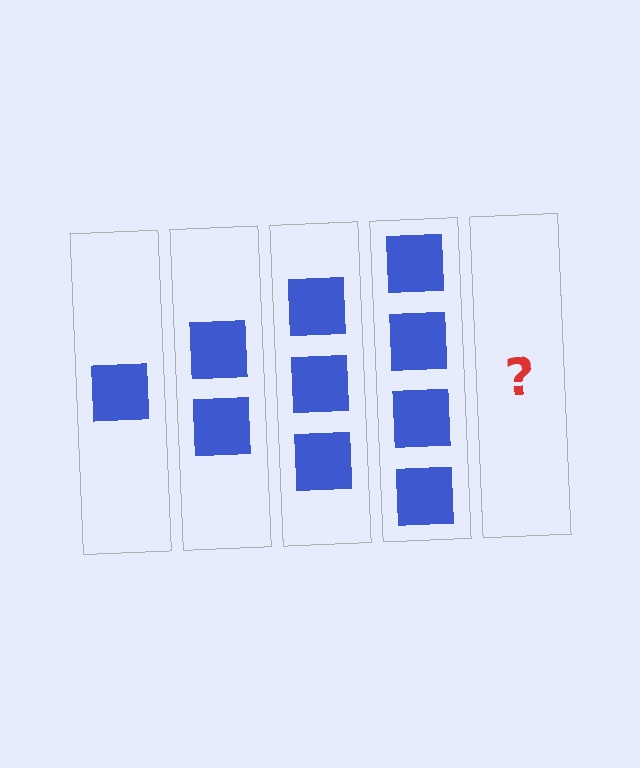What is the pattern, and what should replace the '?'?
The pattern is that each step adds one more square. The '?' should be 5 squares.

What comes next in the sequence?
The next element should be 5 squares.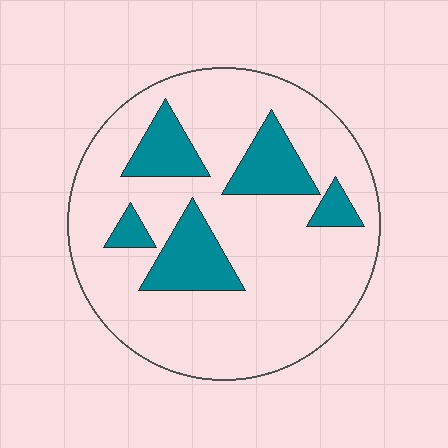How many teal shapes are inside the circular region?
5.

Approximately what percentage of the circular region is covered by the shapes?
Approximately 20%.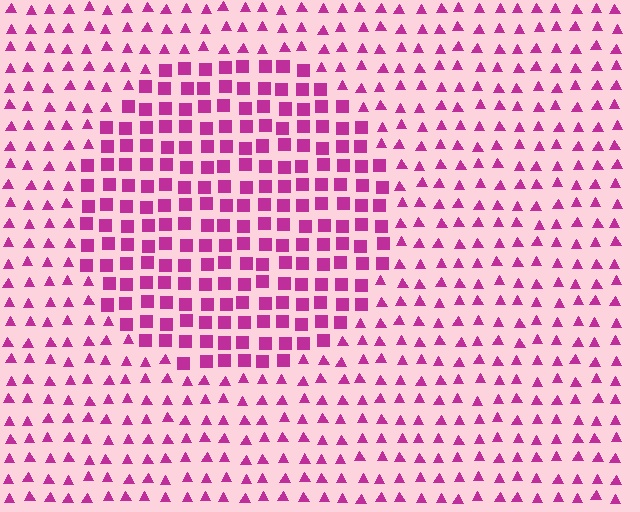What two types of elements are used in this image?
The image uses squares inside the circle region and triangles outside it.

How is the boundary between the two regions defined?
The boundary is defined by a change in element shape: squares inside vs. triangles outside. All elements share the same color and spacing.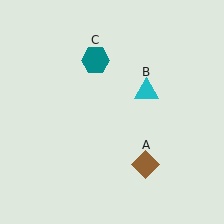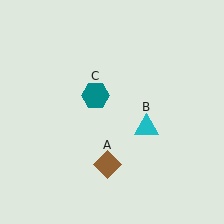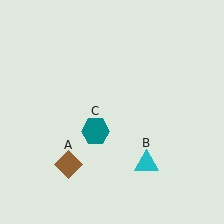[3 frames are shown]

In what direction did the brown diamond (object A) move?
The brown diamond (object A) moved left.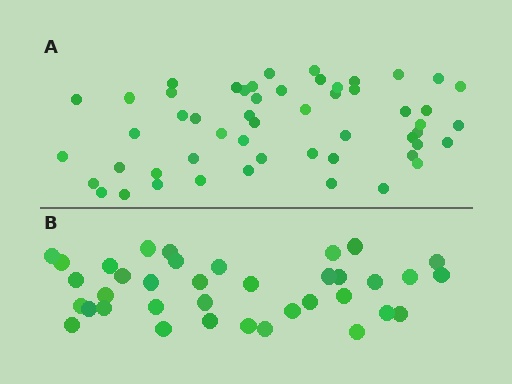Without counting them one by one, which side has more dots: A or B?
Region A (the top region) has more dots.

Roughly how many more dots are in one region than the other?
Region A has approximately 15 more dots than region B.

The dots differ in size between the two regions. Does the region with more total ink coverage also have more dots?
No. Region B has more total ink coverage because its dots are larger, but region A actually contains more individual dots. Total area can be misleading — the number of items is what matters here.